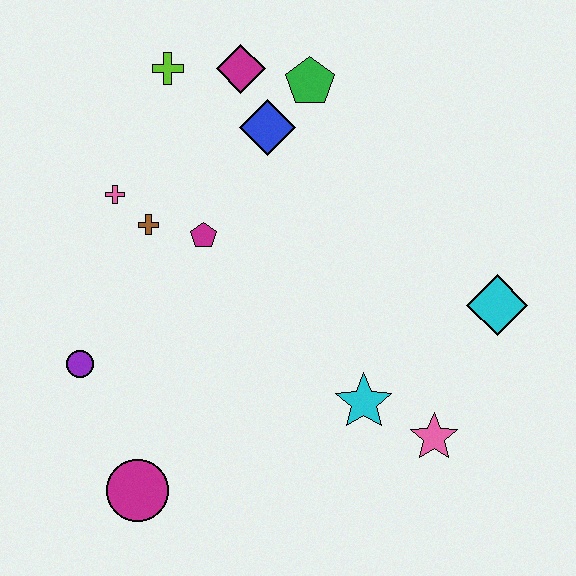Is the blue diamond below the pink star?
No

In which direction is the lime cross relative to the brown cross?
The lime cross is above the brown cross.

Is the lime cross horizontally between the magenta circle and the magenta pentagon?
Yes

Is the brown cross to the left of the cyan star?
Yes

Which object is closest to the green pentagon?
The blue diamond is closest to the green pentagon.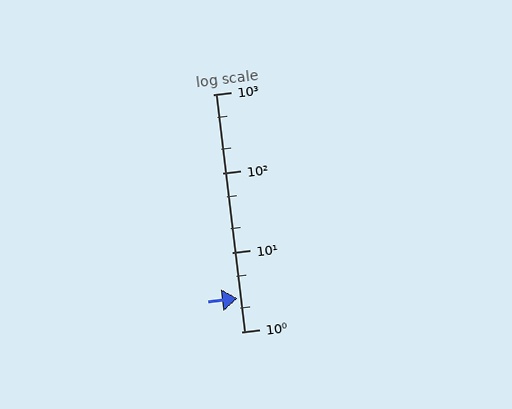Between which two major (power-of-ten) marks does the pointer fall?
The pointer is between 1 and 10.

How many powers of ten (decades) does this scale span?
The scale spans 3 decades, from 1 to 1000.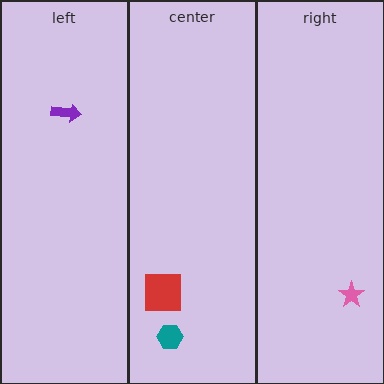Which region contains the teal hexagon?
The center region.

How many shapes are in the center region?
2.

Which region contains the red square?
The center region.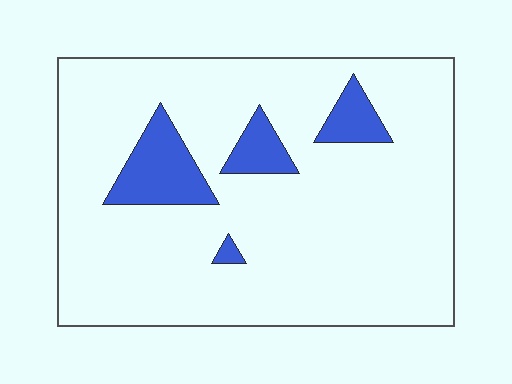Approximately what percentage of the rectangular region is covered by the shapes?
Approximately 10%.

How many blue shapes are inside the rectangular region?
4.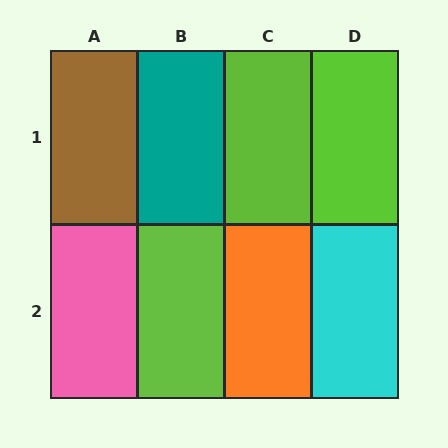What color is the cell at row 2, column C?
Orange.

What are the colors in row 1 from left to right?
Brown, teal, lime, lime.